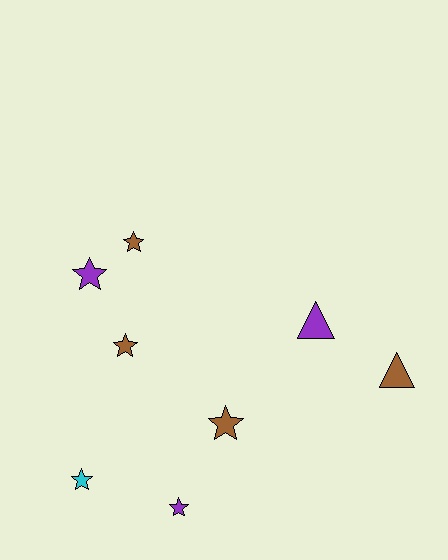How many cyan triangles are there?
There are no cyan triangles.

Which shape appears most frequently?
Star, with 6 objects.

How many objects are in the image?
There are 8 objects.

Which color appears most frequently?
Brown, with 4 objects.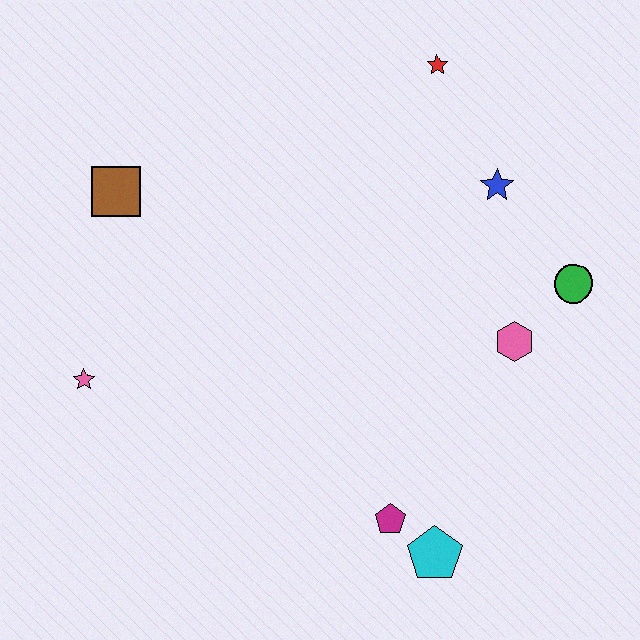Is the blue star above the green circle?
Yes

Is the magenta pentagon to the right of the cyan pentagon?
No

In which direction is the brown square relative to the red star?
The brown square is to the left of the red star.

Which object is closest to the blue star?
The green circle is closest to the blue star.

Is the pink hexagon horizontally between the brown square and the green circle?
Yes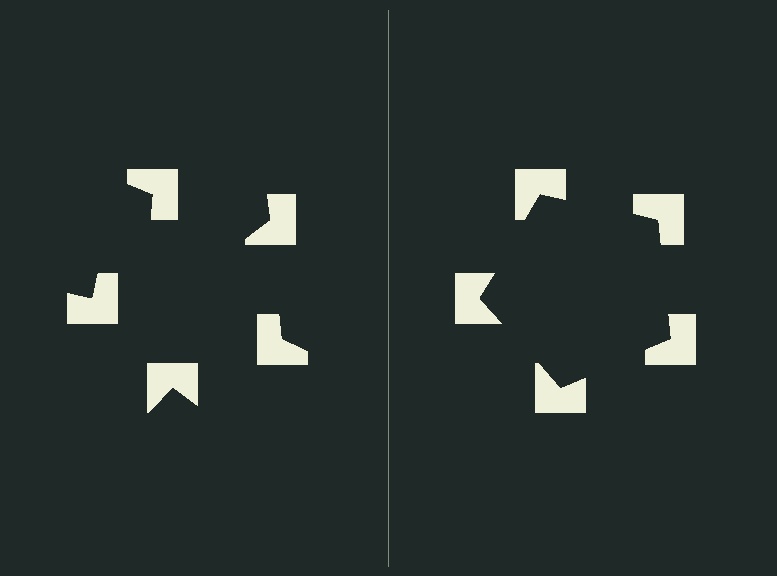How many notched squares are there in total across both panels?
10 — 5 on each side.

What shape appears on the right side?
An illusory pentagon.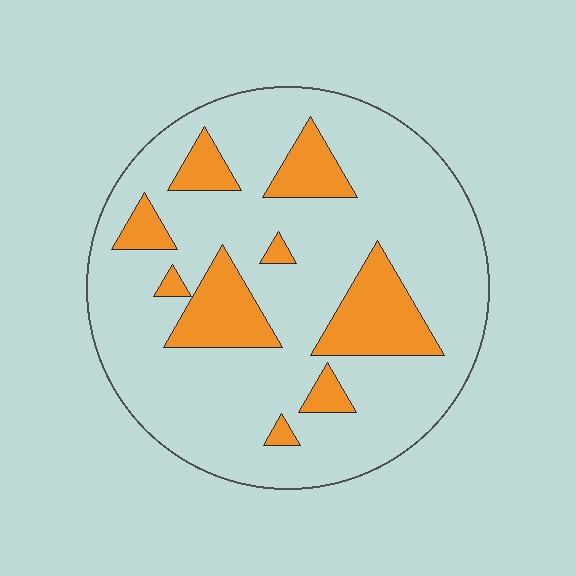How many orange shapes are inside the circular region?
9.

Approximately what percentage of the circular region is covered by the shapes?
Approximately 20%.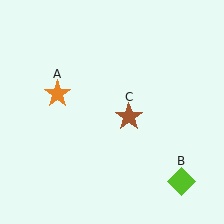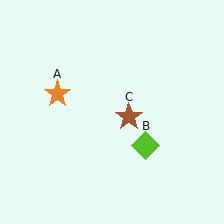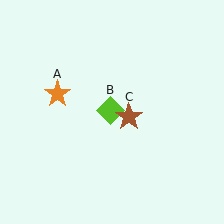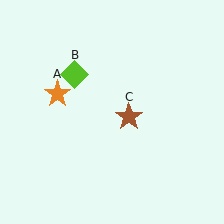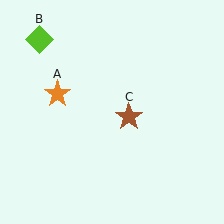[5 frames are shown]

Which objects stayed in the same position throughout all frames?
Orange star (object A) and brown star (object C) remained stationary.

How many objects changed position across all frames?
1 object changed position: lime diamond (object B).